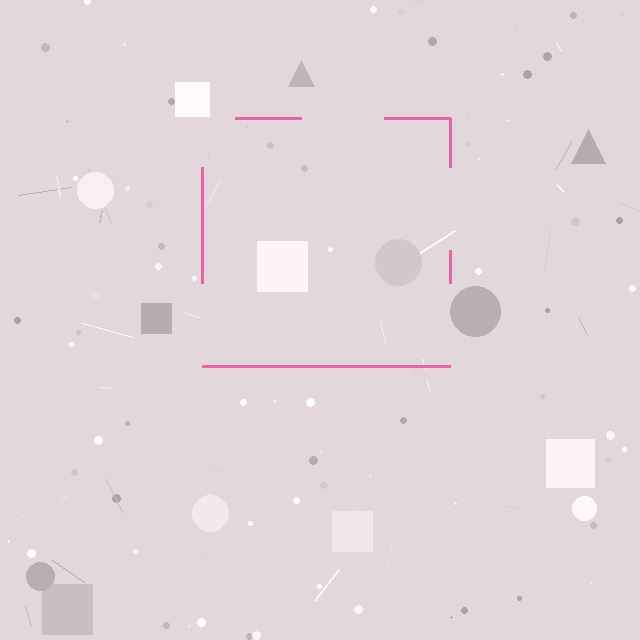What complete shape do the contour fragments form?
The contour fragments form a square.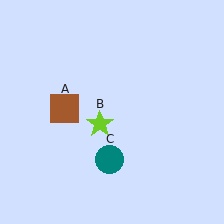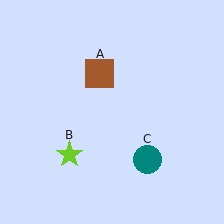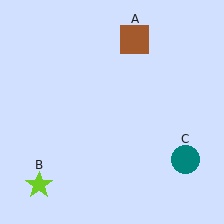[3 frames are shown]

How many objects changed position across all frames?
3 objects changed position: brown square (object A), lime star (object B), teal circle (object C).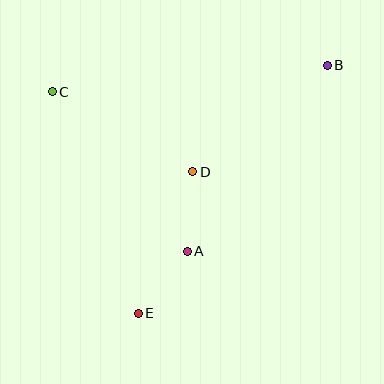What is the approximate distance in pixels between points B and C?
The distance between B and C is approximately 276 pixels.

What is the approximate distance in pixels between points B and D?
The distance between B and D is approximately 172 pixels.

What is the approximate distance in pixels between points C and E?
The distance between C and E is approximately 237 pixels.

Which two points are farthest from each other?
Points B and E are farthest from each other.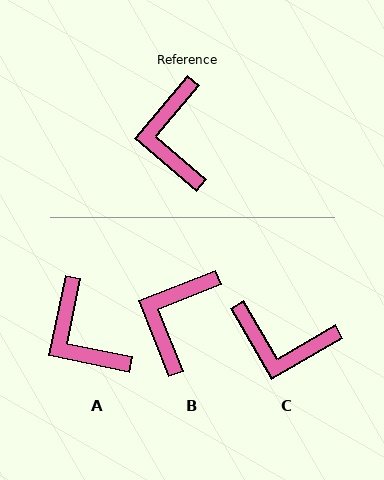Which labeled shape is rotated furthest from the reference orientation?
C, about 71 degrees away.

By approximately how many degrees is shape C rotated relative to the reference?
Approximately 71 degrees counter-clockwise.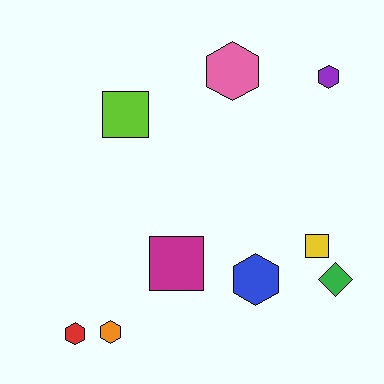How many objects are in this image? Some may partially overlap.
There are 9 objects.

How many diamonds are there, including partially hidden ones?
There is 1 diamond.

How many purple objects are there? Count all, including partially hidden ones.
There is 1 purple object.